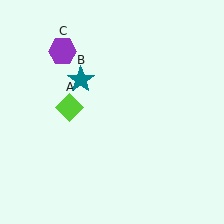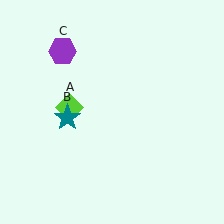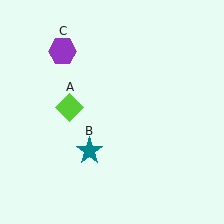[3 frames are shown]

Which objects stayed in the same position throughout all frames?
Lime diamond (object A) and purple hexagon (object C) remained stationary.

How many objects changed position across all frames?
1 object changed position: teal star (object B).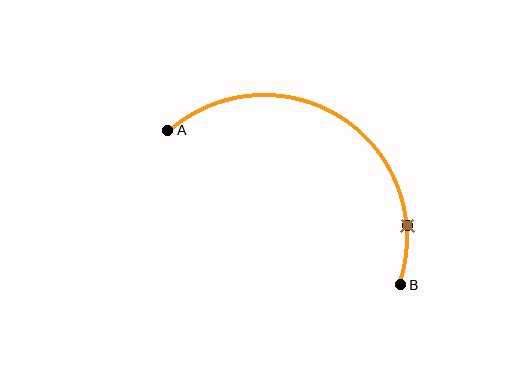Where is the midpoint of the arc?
The arc midpoint is the point on the curve farthest from the straight line joining A and B. It sits above and to the right of that line.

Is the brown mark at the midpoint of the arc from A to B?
No. The brown mark lies on the arc but is closer to endpoint B. The arc midpoint would be at the point on the curve equidistant along the arc from both A and B.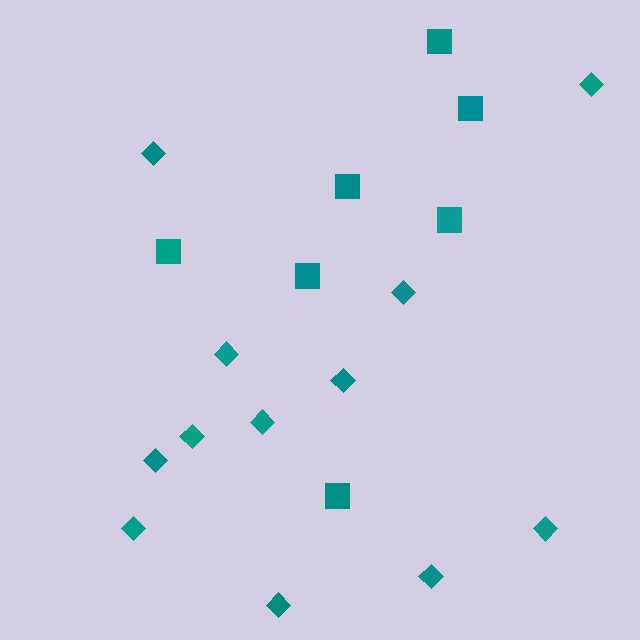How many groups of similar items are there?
There are 2 groups: one group of diamonds (12) and one group of squares (7).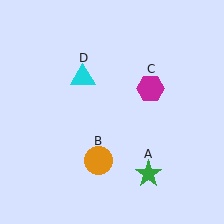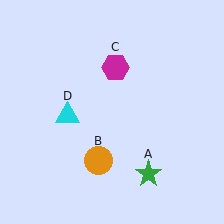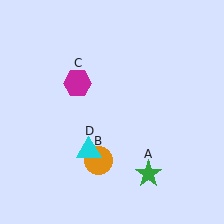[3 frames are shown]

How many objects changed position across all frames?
2 objects changed position: magenta hexagon (object C), cyan triangle (object D).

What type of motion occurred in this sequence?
The magenta hexagon (object C), cyan triangle (object D) rotated counterclockwise around the center of the scene.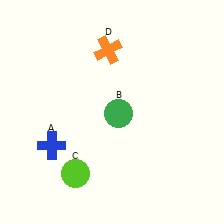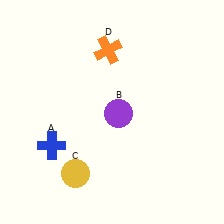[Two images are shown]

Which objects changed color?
B changed from green to purple. C changed from lime to yellow.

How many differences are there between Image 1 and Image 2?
There are 2 differences between the two images.